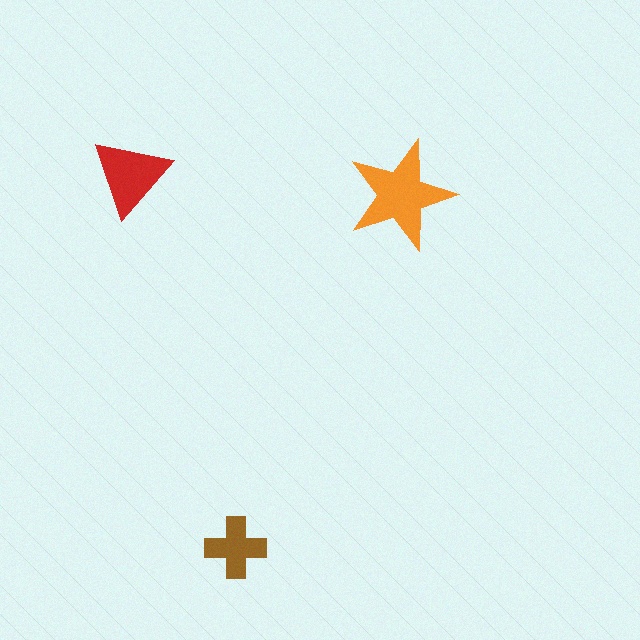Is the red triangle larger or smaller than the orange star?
Smaller.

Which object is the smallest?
The brown cross.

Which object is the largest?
The orange star.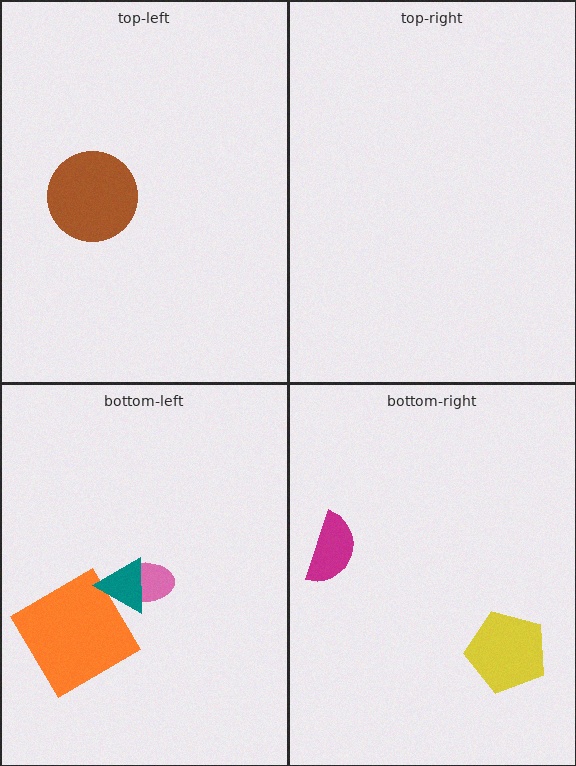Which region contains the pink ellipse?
The bottom-left region.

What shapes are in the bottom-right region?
The yellow pentagon, the magenta semicircle.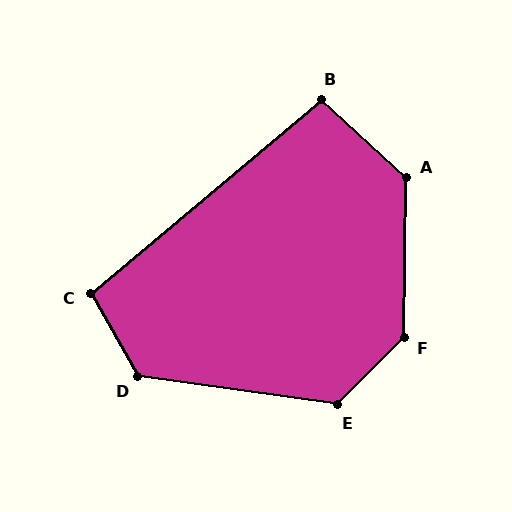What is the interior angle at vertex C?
Approximately 101 degrees (obtuse).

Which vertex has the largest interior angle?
F, at approximately 136 degrees.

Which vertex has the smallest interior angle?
B, at approximately 97 degrees.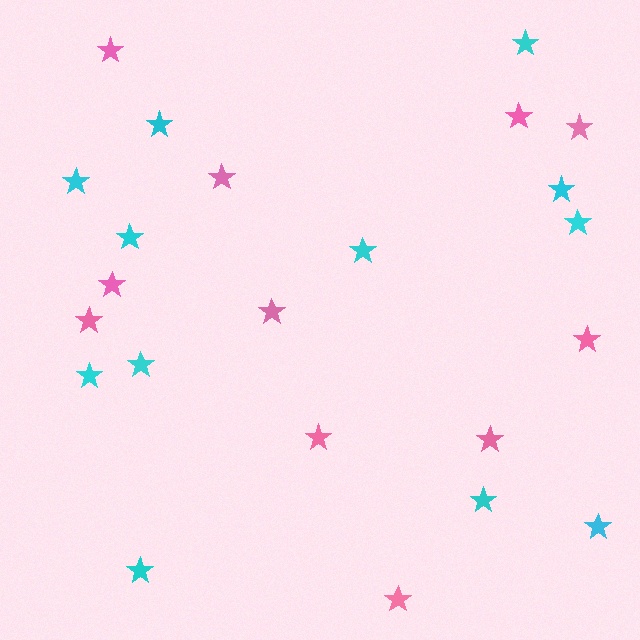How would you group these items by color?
There are 2 groups: one group of cyan stars (12) and one group of pink stars (11).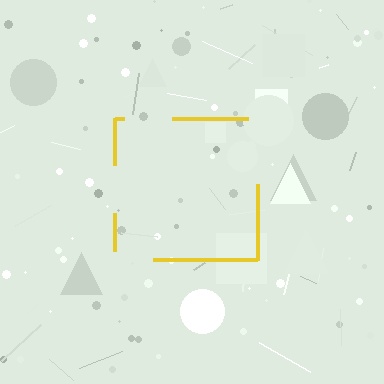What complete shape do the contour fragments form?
The contour fragments form a square.